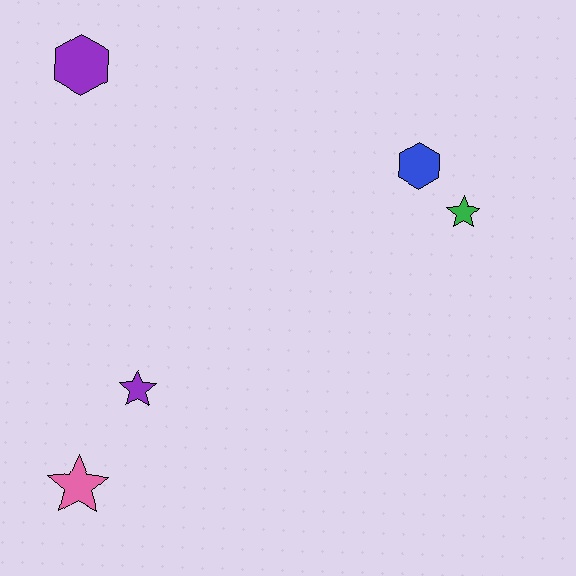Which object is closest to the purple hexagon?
The purple star is closest to the purple hexagon.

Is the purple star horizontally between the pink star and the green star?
Yes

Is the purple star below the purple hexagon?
Yes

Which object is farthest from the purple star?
The green star is farthest from the purple star.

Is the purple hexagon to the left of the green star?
Yes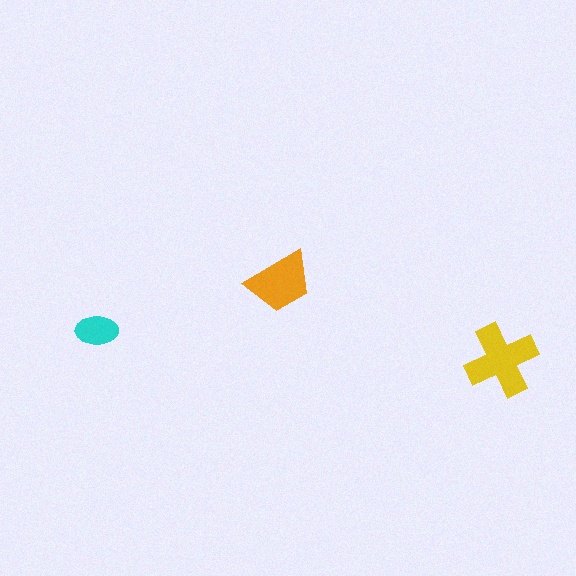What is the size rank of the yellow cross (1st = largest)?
1st.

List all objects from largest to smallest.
The yellow cross, the orange trapezoid, the cyan ellipse.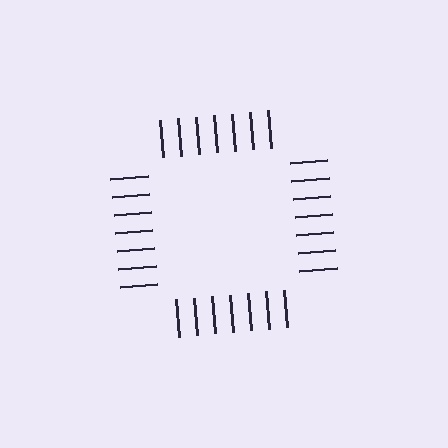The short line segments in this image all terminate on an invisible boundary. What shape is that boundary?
An illusory square — the line segments terminate on its edges but no continuous stroke is drawn.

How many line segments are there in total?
28 — 7 along each of the 4 edges.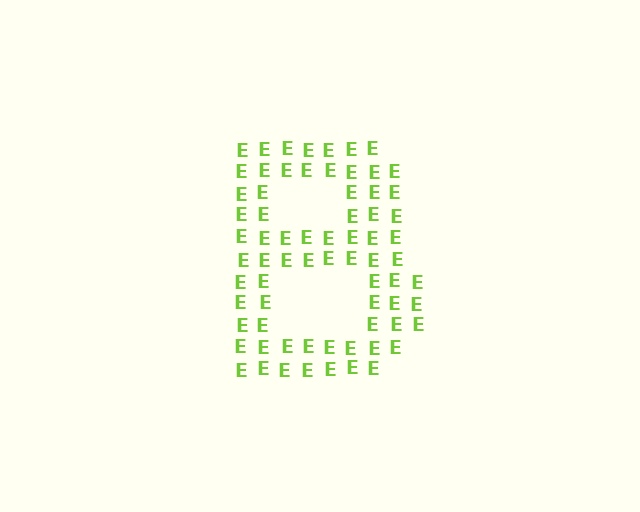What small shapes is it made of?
It is made of small letter E's.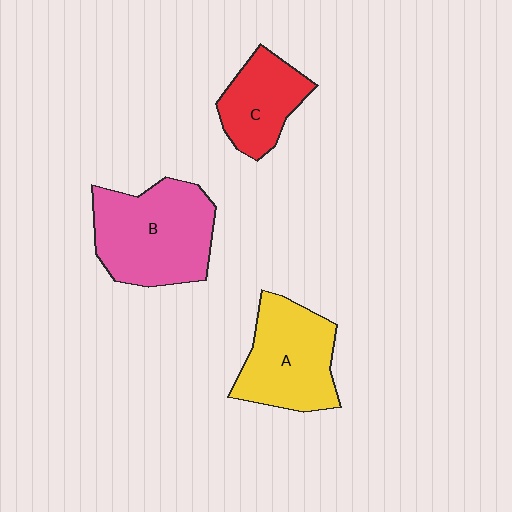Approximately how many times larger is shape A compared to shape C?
Approximately 1.4 times.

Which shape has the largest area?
Shape B (pink).